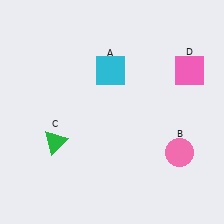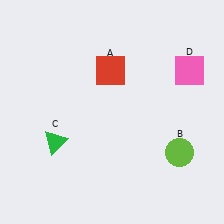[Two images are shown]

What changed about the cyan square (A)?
In Image 1, A is cyan. In Image 2, it changed to red.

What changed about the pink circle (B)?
In Image 1, B is pink. In Image 2, it changed to lime.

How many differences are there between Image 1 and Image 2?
There are 2 differences between the two images.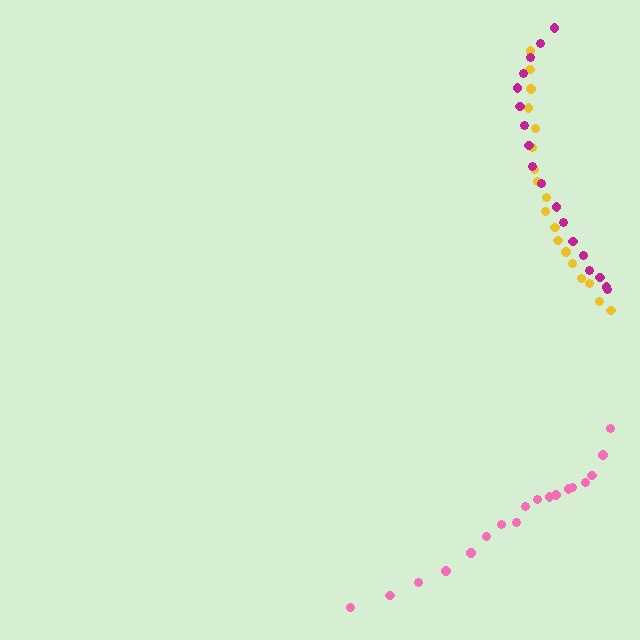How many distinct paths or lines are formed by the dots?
There are 3 distinct paths.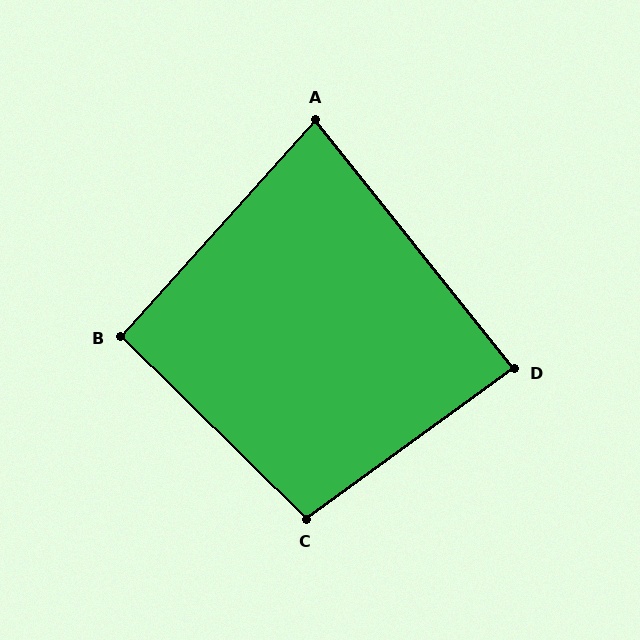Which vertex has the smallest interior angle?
A, at approximately 81 degrees.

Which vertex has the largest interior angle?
C, at approximately 99 degrees.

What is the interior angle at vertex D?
Approximately 87 degrees (approximately right).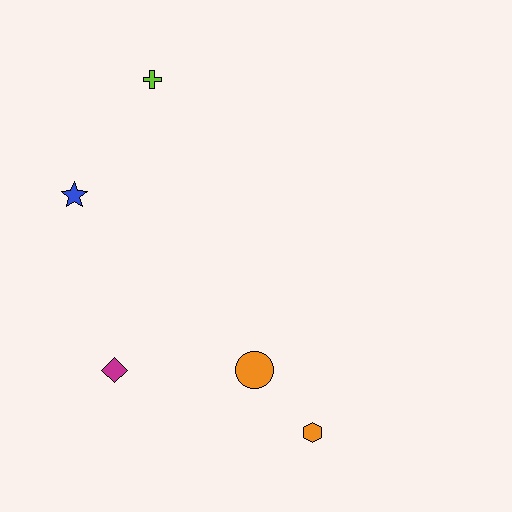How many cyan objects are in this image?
There are no cyan objects.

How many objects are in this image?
There are 5 objects.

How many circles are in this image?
There is 1 circle.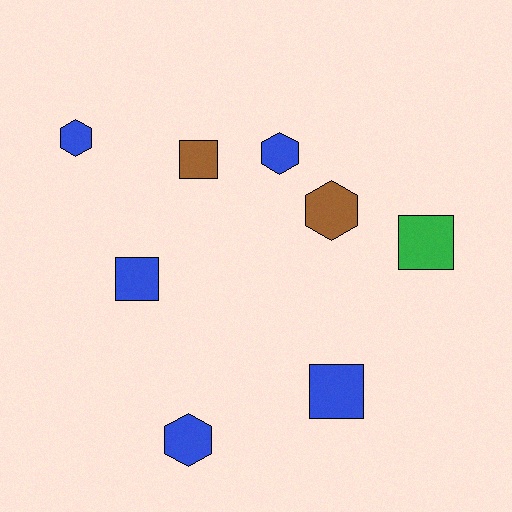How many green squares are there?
There is 1 green square.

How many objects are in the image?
There are 8 objects.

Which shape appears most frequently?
Hexagon, with 4 objects.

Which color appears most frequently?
Blue, with 5 objects.